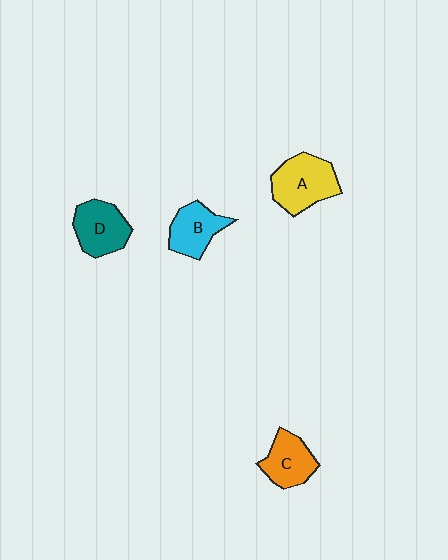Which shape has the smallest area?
Shape B (cyan).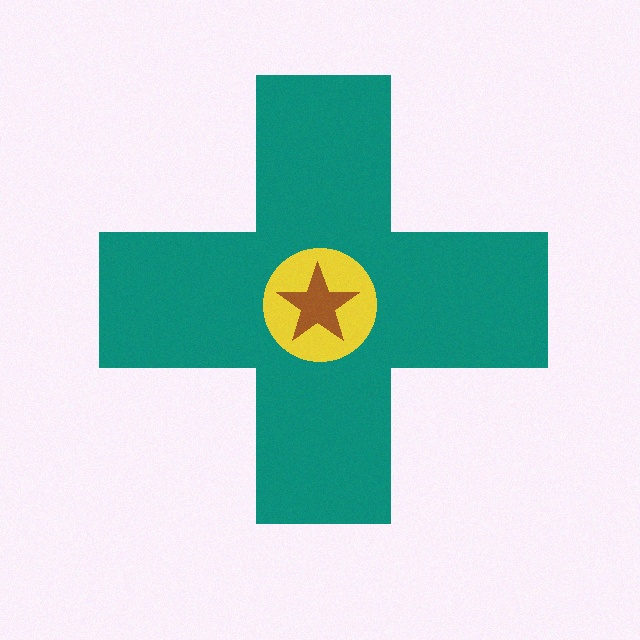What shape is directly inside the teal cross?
The yellow circle.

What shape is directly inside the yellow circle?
The brown star.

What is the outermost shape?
The teal cross.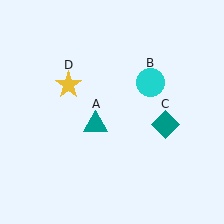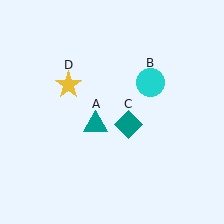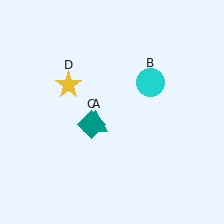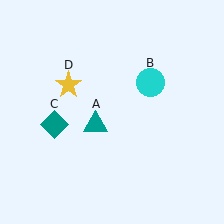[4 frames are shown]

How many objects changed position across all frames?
1 object changed position: teal diamond (object C).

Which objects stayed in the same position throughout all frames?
Teal triangle (object A) and cyan circle (object B) and yellow star (object D) remained stationary.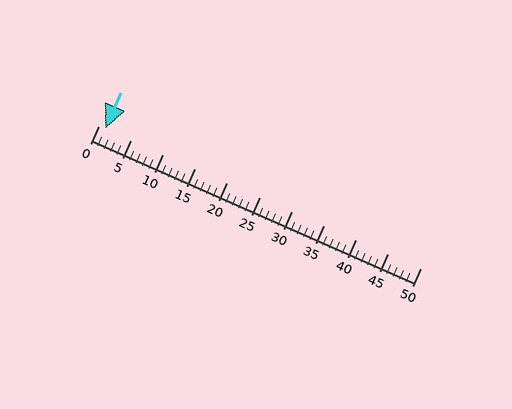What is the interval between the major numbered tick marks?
The major tick marks are spaced 5 units apart.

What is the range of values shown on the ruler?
The ruler shows values from 0 to 50.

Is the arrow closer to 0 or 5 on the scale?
The arrow is closer to 0.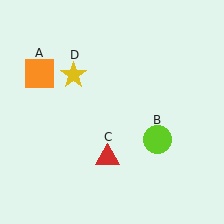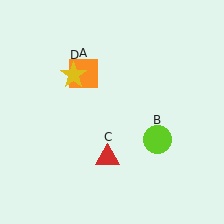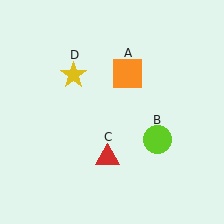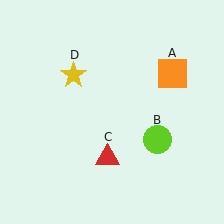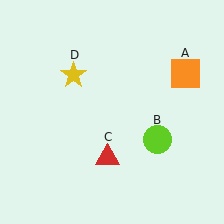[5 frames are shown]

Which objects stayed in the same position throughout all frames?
Lime circle (object B) and red triangle (object C) and yellow star (object D) remained stationary.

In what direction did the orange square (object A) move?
The orange square (object A) moved right.